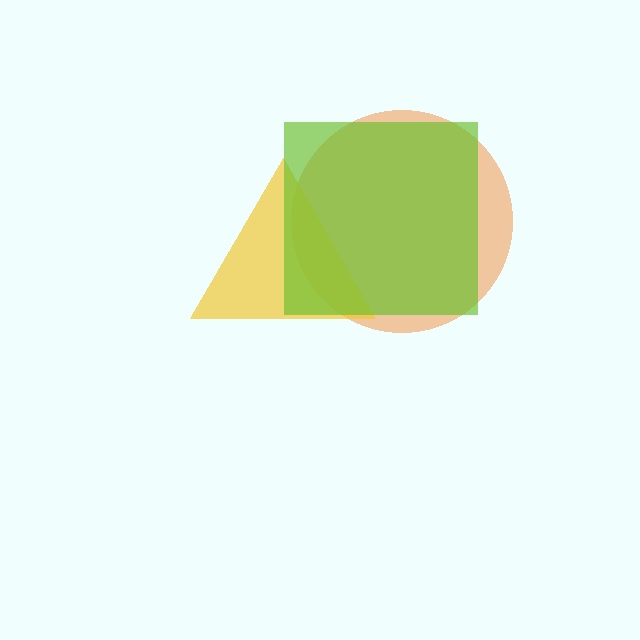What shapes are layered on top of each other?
The layered shapes are: an orange circle, a yellow triangle, a lime square.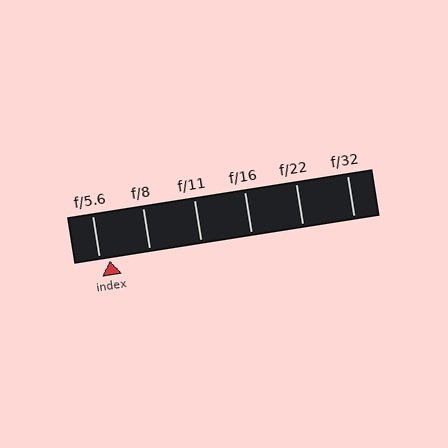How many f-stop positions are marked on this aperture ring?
There are 6 f-stop positions marked.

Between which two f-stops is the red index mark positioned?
The index mark is between f/5.6 and f/8.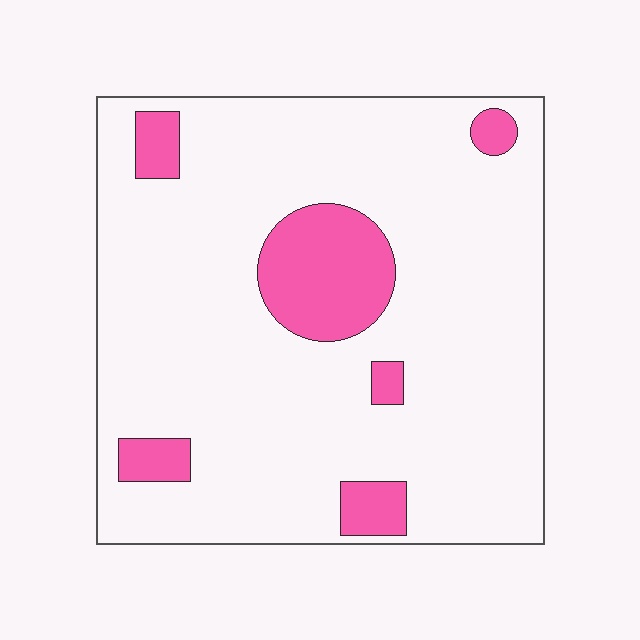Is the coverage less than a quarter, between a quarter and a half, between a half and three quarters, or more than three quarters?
Less than a quarter.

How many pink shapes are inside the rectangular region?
6.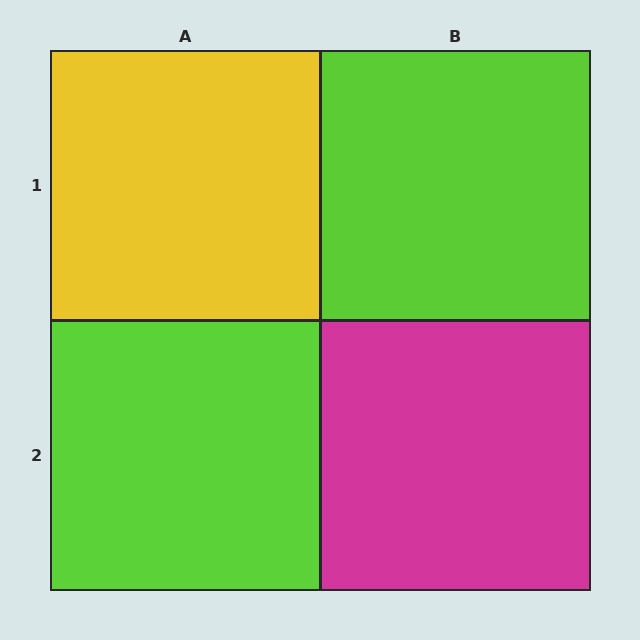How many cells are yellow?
1 cell is yellow.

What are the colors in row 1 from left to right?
Yellow, lime.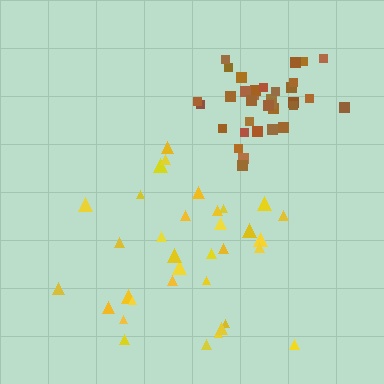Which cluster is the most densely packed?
Brown.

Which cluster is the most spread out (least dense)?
Yellow.